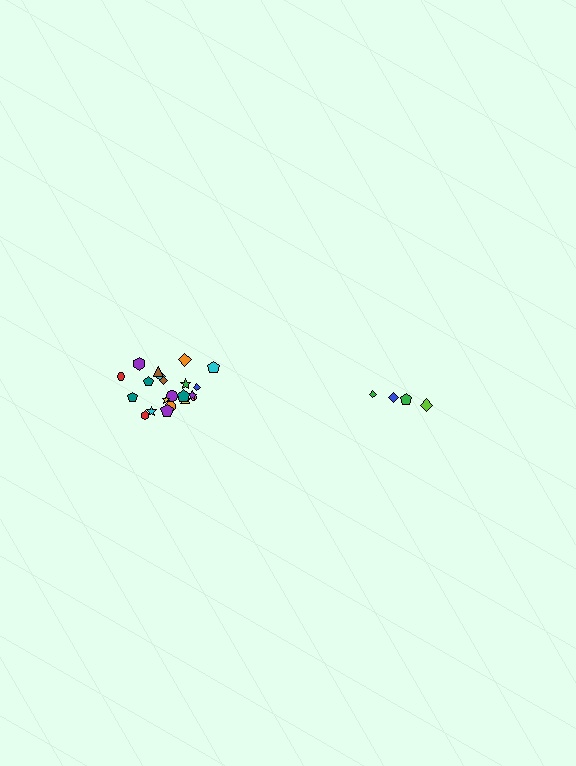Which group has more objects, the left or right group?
The left group.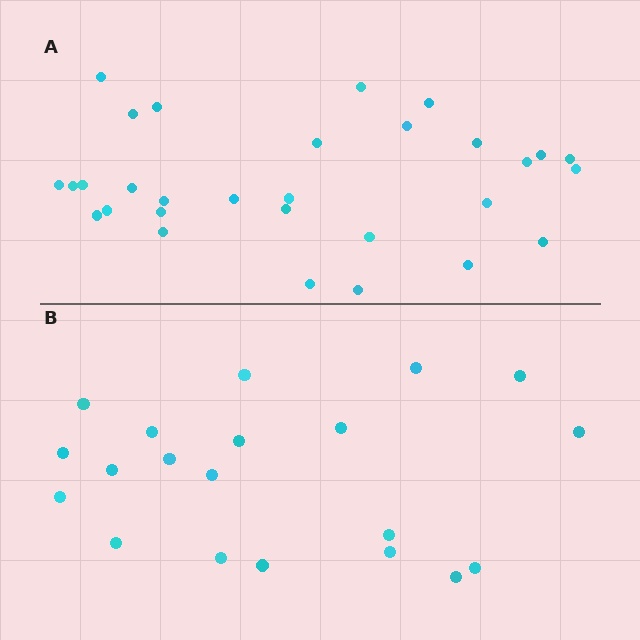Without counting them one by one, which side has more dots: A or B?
Region A (the top region) has more dots.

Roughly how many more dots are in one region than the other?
Region A has roughly 10 or so more dots than region B.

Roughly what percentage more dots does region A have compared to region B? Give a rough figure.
About 50% more.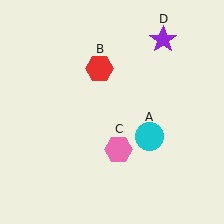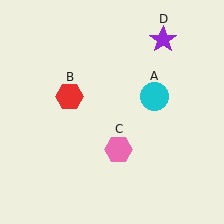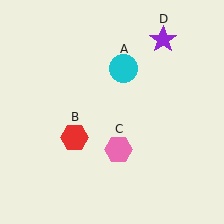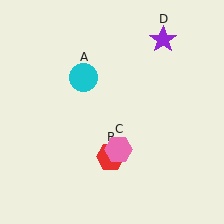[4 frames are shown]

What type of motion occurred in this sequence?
The cyan circle (object A), red hexagon (object B) rotated counterclockwise around the center of the scene.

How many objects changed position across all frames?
2 objects changed position: cyan circle (object A), red hexagon (object B).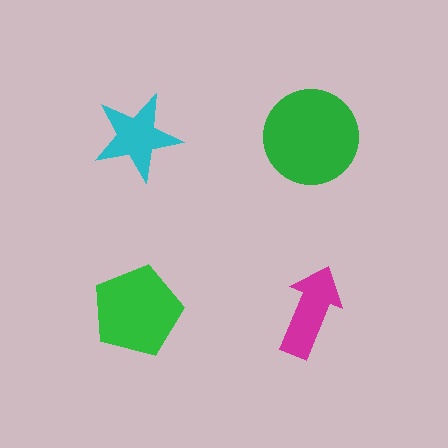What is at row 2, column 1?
A green pentagon.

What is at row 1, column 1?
A cyan star.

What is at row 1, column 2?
A green circle.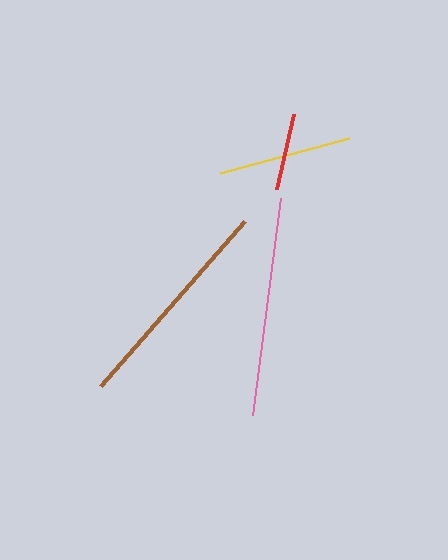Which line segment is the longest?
The brown line is the longest at approximately 219 pixels.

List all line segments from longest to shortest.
From longest to shortest: brown, pink, yellow, red.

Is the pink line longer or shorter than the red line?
The pink line is longer than the red line.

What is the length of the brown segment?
The brown segment is approximately 219 pixels long.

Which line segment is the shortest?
The red line is the shortest at approximately 78 pixels.